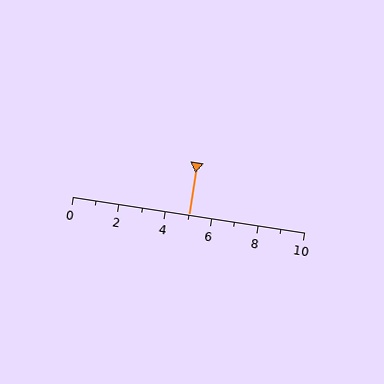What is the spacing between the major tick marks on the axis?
The major ticks are spaced 2 apart.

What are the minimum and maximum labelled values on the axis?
The axis runs from 0 to 10.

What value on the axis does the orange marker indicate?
The marker indicates approximately 5.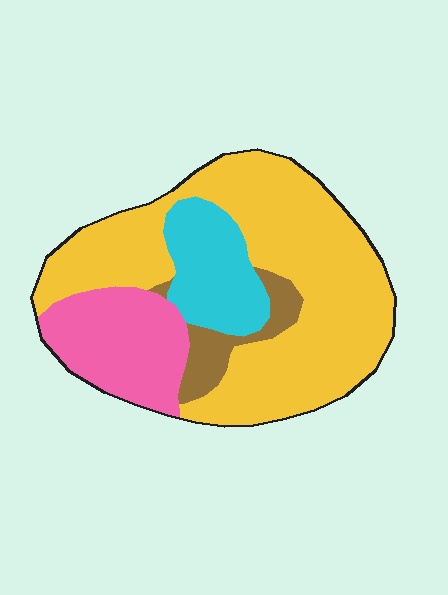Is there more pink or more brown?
Pink.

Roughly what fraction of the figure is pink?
Pink covers about 20% of the figure.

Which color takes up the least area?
Brown, at roughly 5%.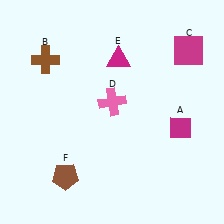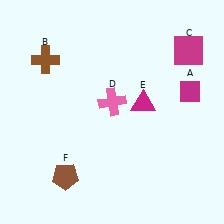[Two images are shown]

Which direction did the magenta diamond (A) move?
The magenta diamond (A) moved up.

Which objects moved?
The objects that moved are: the magenta diamond (A), the magenta triangle (E).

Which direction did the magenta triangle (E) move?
The magenta triangle (E) moved down.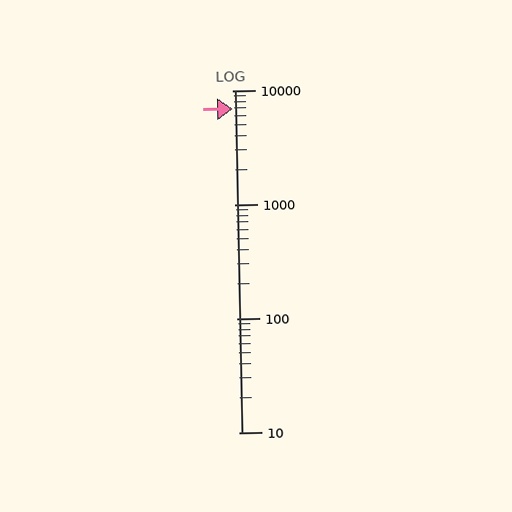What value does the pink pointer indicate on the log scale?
The pointer indicates approximately 6900.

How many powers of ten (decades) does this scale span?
The scale spans 3 decades, from 10 to 10000.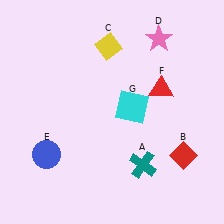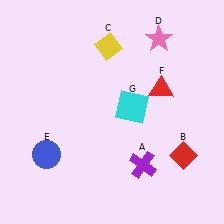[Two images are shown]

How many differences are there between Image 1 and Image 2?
There is 1 difference between the two images.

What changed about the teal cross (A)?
In Image 1, A is teal. In Image 2, it changed to purple.